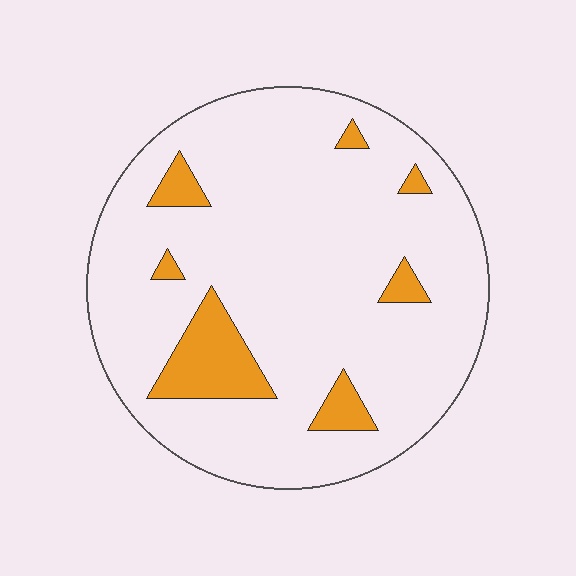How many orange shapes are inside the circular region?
7.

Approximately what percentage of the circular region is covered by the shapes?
Approximately 10%.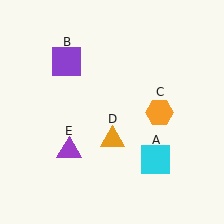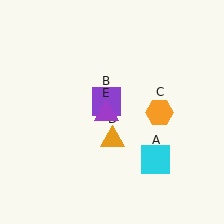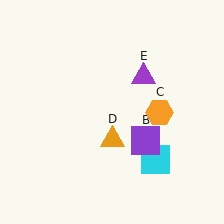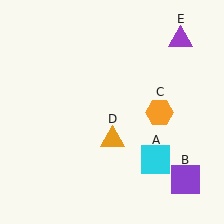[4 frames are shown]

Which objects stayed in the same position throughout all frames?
Cyan square (object A) and orange hexagon (object C) and orange triangle (object D) remained stationary.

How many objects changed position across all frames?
2 objects changed position: purple square (object B), purple triangle (object E).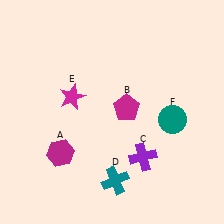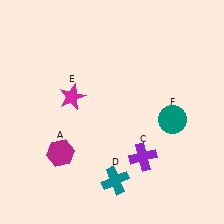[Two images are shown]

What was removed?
The magenta pentagon (B) was removed in Image 2.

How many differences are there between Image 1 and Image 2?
There is 1 difference between the two images.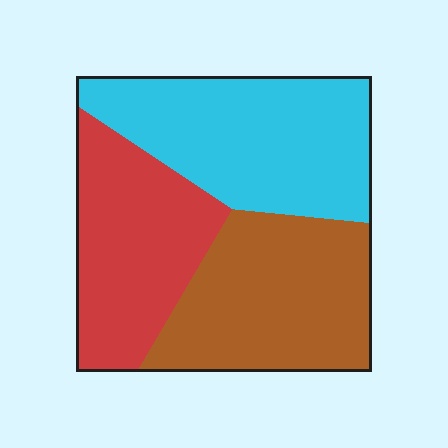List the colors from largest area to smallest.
From largest to smallest: cyan, brown, red.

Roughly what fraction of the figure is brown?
Brown covers about 35% of the figure.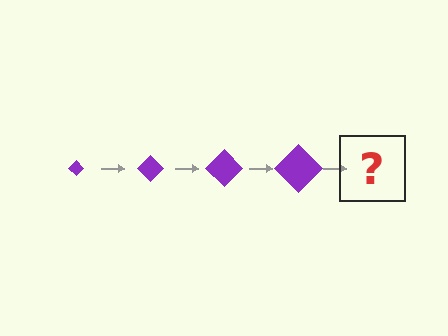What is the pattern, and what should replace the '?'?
The pattern is that the diamond gets progressively larger each step. The '?' should be a purple diamond, larger than the previous one.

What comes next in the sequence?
The next element should be a purple diamond, larger than the previous one.